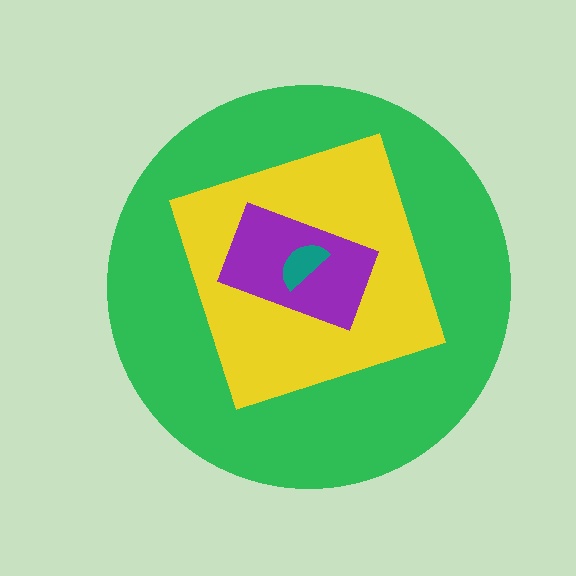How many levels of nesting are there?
4.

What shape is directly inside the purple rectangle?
The teal semicircle.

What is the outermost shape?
The green circle.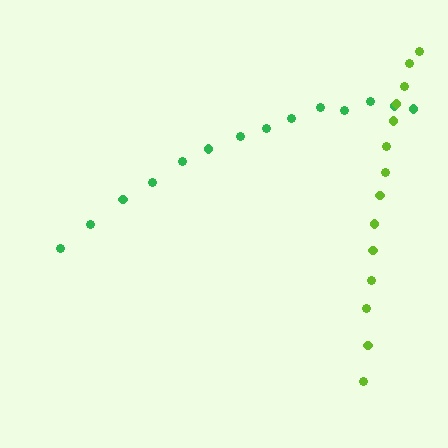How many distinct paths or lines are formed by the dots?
There are 2 distinct paths.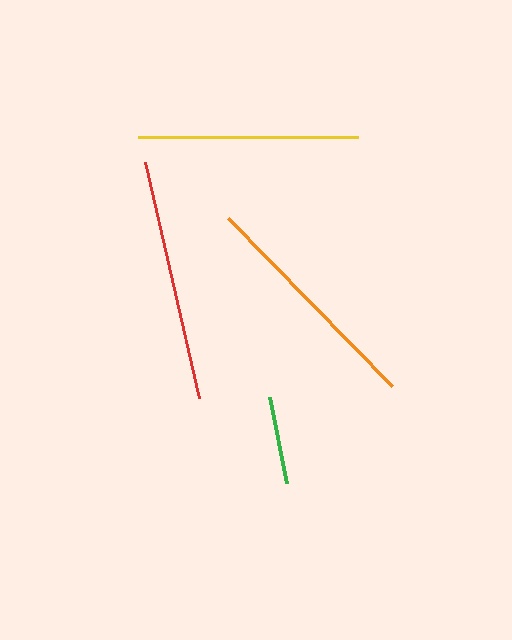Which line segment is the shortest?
The green line is the shortest at approximately 88 pixels.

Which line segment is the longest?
The red line is the longest at approximately 241 pixels.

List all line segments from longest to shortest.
From longest to shortest: red, orange, yellow, green.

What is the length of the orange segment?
The orange segment is approximately 235 pixels long.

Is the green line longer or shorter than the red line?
The red line is longer than the green line.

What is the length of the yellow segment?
The yellow segment is approximately 220 pixels long.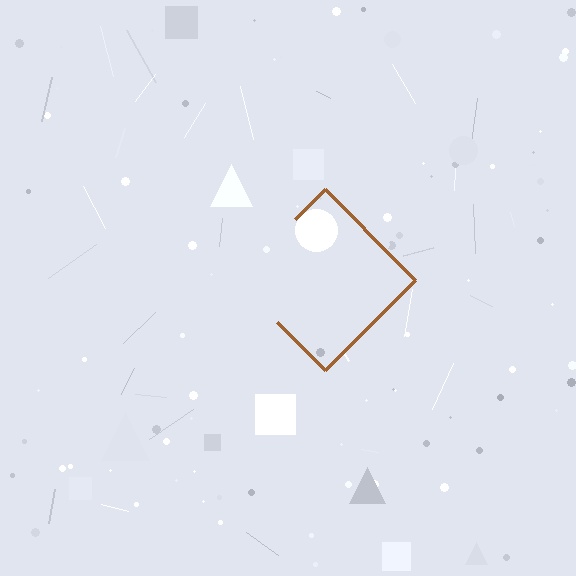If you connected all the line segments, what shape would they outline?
They would outline a diamond.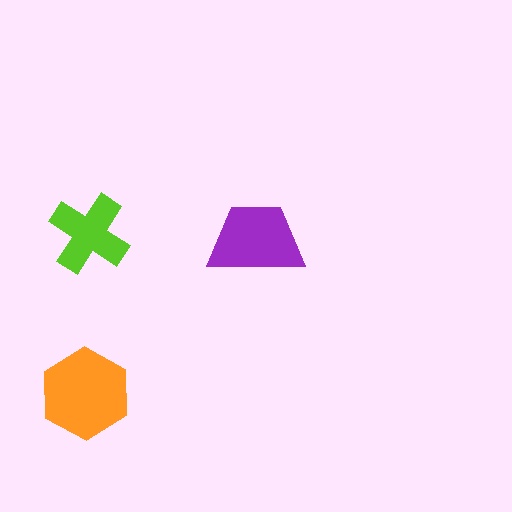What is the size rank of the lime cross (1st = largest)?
3rd.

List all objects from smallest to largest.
The lime cross, the purple trapezoid, the orange hexagon.